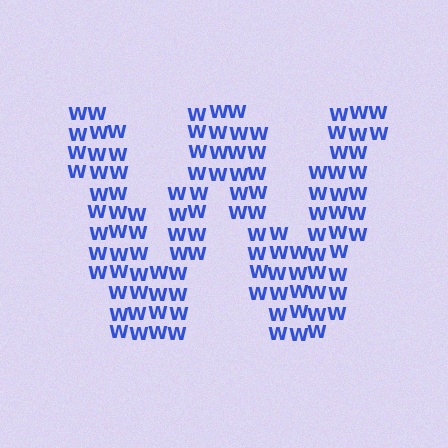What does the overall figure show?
The overall figure shows the letter W.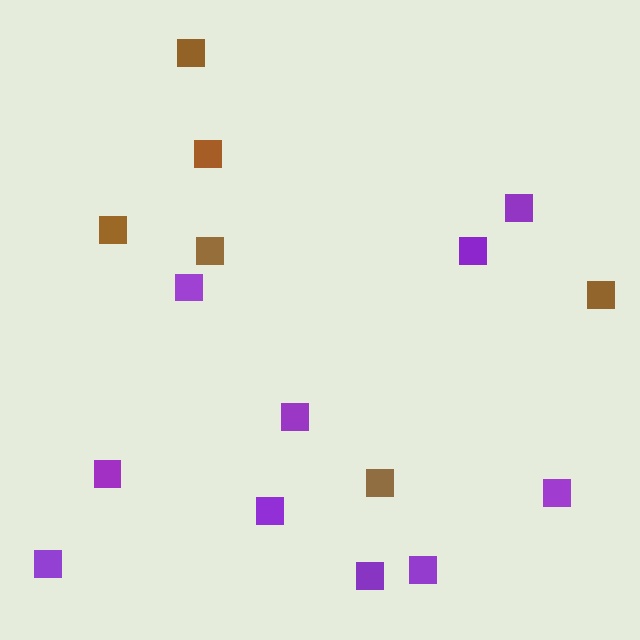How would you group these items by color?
There are 2 groups: one group of purple squares (10) and one group of brown squares (6).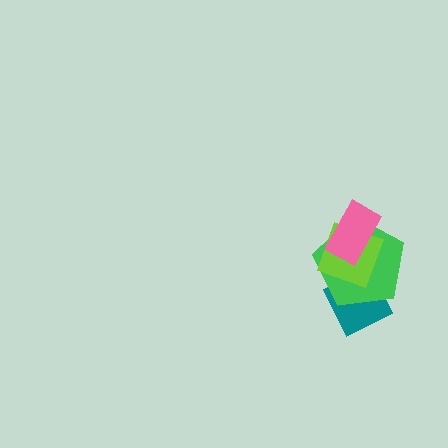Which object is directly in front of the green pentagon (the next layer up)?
The lime square is directly in front of the green pentagon.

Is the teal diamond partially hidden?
Yes, it is partially covered by another shape.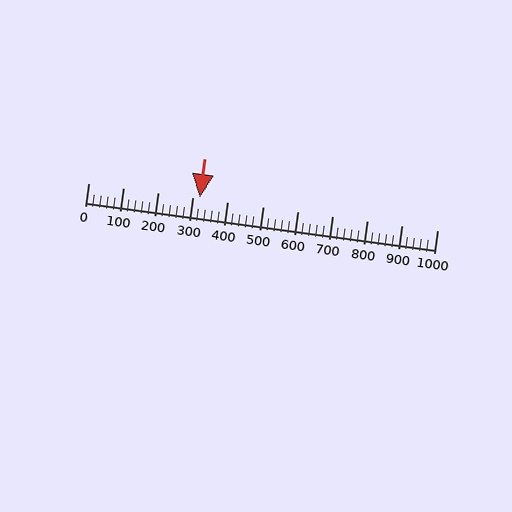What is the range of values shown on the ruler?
The ruler shows values from 0 to 1000.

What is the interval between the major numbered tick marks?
The major tick marks are spaced 100 units apart.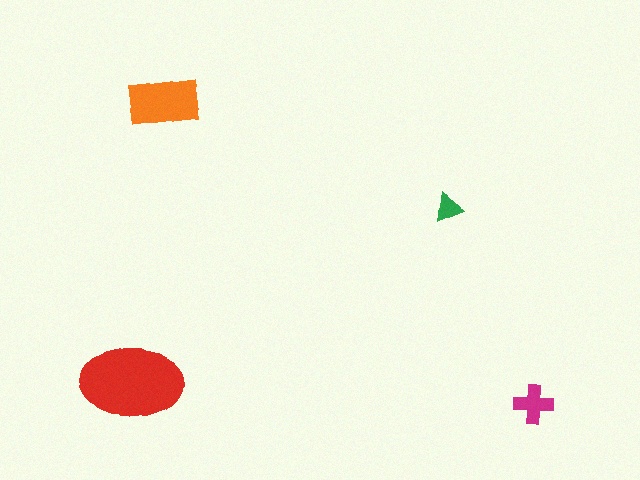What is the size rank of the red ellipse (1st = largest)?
1st.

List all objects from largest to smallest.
The red ellipse, the orange rectangle, the magenta cross, the green triangle.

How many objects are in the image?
There are 4 objects in the image.